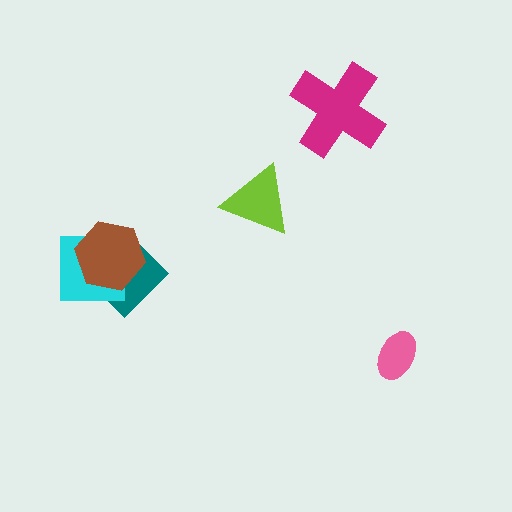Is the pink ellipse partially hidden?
No, no other shape covers it.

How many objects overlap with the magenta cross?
0 objects overlap with the magenta cross.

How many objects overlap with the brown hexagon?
2 objects overlap with the brown hexagon.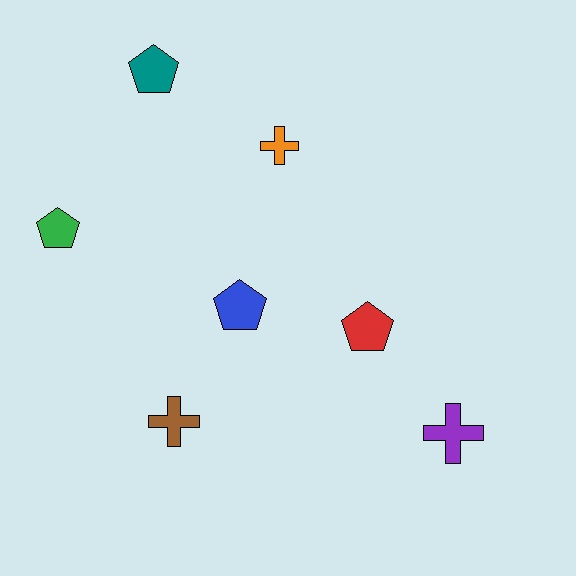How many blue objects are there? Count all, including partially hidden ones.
There is 1 blue object.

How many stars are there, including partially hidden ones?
There are no stars.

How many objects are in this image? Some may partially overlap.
There are 7 objects.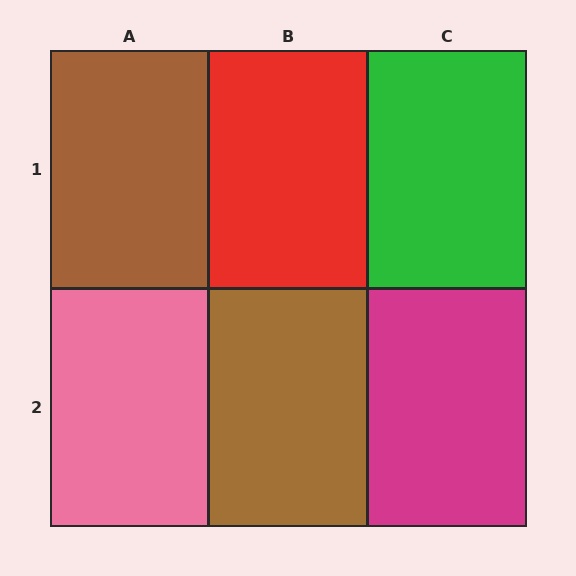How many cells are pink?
1 cell is pink.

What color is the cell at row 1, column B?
Red.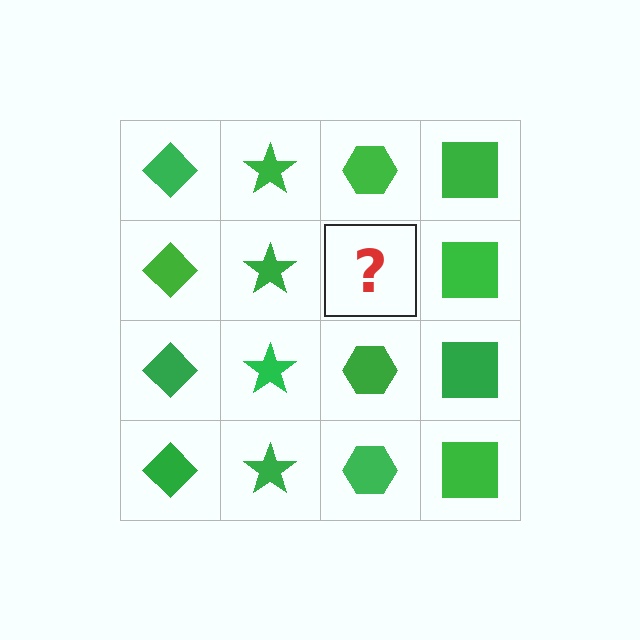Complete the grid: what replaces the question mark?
The question mark should be replaced with a green hexagon.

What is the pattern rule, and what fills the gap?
The rule is that each column has a consistent shape. The gap should be filled with a green hexagon.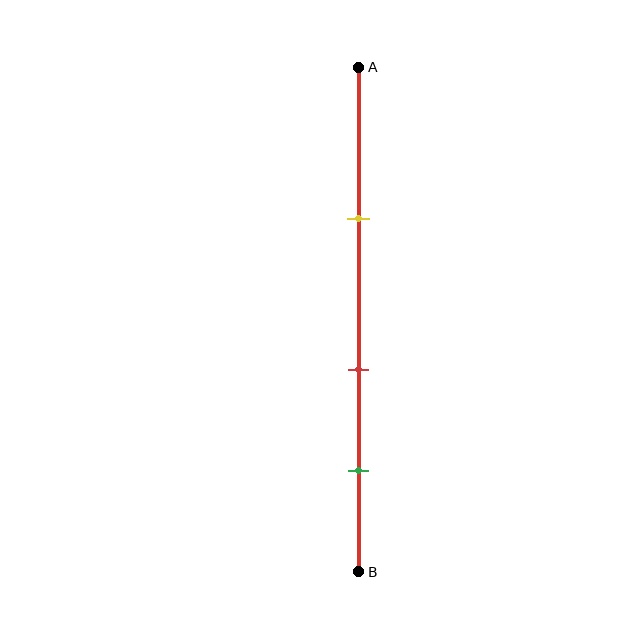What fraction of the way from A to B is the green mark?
The green mark is approximately 80% (0.8) of the way from A to B.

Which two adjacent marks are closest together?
The red and green marks are the closest adjacent pair.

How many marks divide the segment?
There are 3 marks dividing the segment.